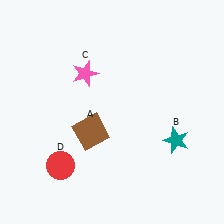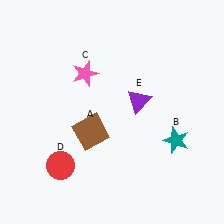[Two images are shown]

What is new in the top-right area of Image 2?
A purple triangle (E) was added in the top-right area of Image 2.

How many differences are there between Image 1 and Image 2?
There is 1 difference between the two images.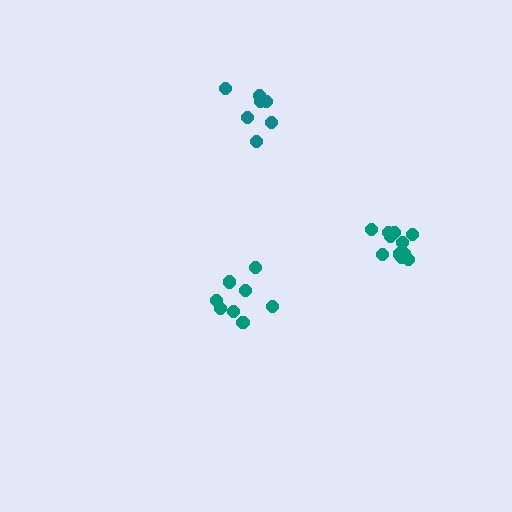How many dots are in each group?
Group 1: 8 dots, Group 2: 11 dots, Group 3: 7 dots (26 total).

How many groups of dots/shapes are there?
There are 3 groups.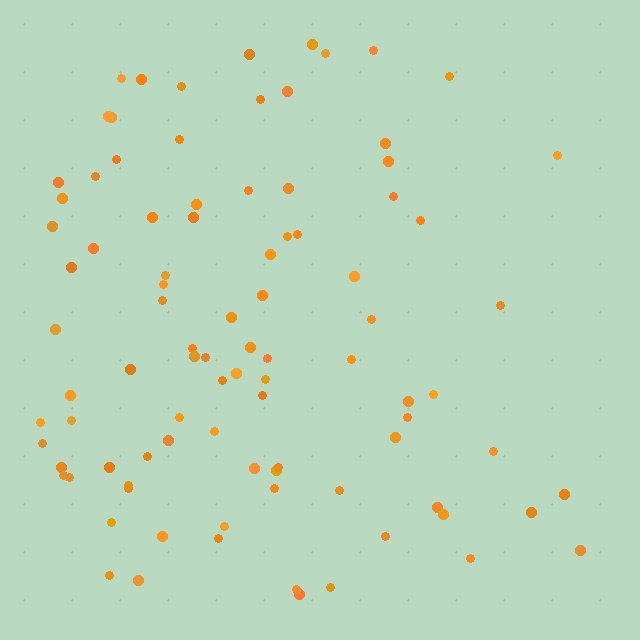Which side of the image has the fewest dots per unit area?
The right.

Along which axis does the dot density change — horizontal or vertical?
Horizontal.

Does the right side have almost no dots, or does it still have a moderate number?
Still a moderate number, just noticeably fewer than the left.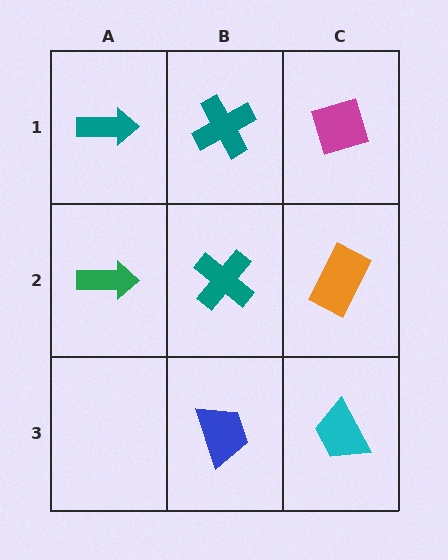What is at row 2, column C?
An orange rectangle.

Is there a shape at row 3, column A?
No, that cell is empty.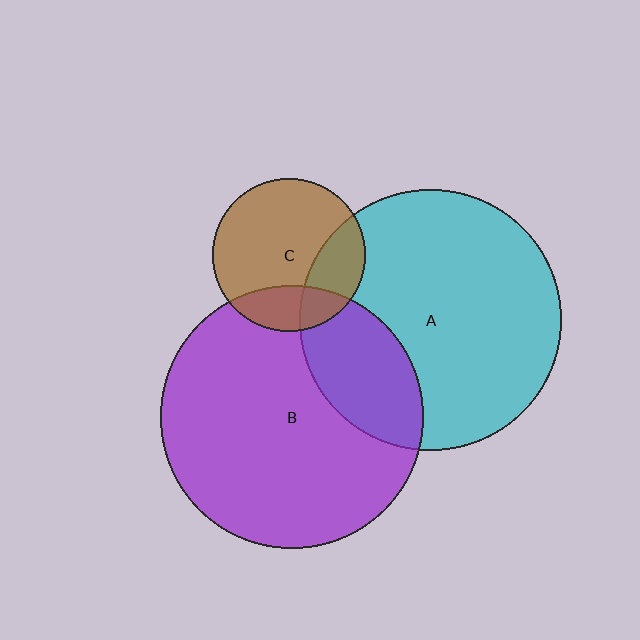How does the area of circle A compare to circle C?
Approximately 2.9 times.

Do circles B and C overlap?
Yes.